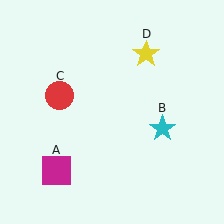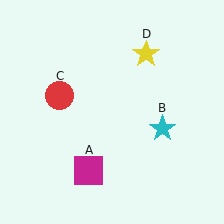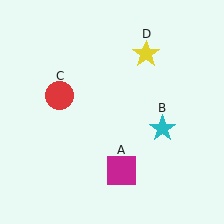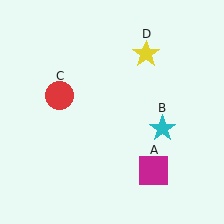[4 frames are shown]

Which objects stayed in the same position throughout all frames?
Cyan star (object B) and red circle (object C) and yellow star (object D) remained stationary.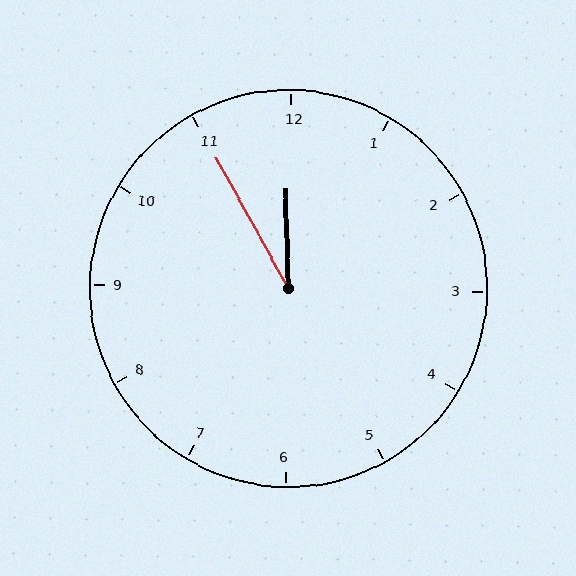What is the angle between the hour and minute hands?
Approximately 28 degrees.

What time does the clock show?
11:55.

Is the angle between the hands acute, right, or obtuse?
It is acute.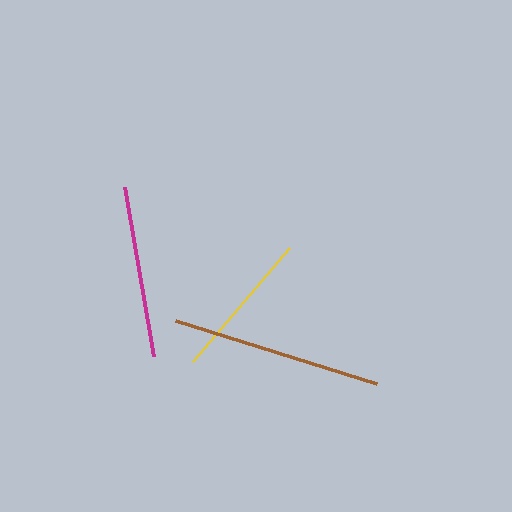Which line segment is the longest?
The brown line is the longest at approximately 211 pixels.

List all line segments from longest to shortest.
From longest to shortest: brown, magenta, yellow.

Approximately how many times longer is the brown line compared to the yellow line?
The brown line is approximately 1.4 times the length of the yellow line.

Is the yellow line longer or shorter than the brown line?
The brown line is longer than the yellow line.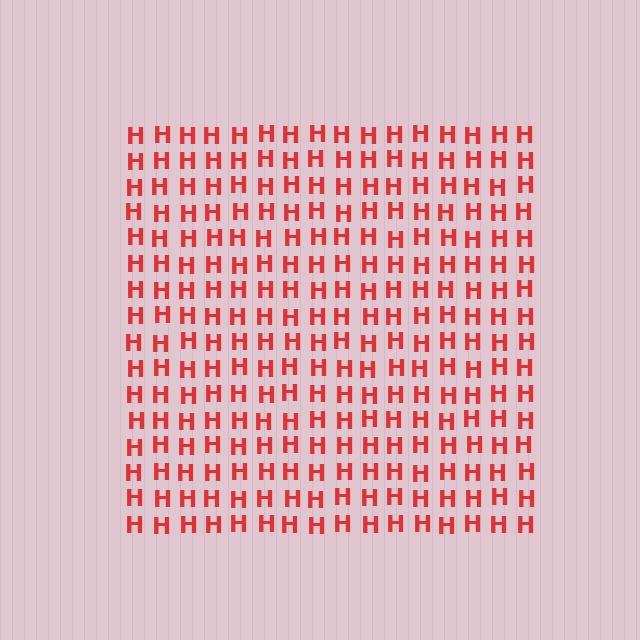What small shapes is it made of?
It is made of small letter H's.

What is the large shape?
The large shape is a square.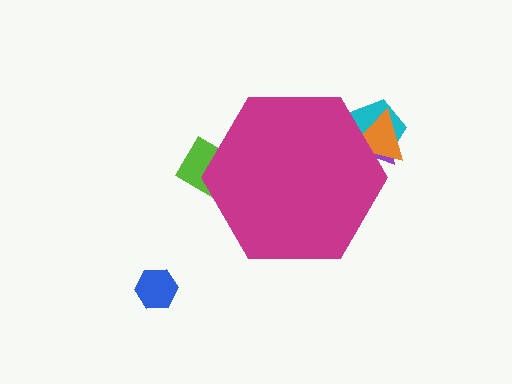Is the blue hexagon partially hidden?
No, the blue hexagon is fully visible.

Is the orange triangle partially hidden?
Yes, the orange triangle is partially hidden behind the magenta hexagon.